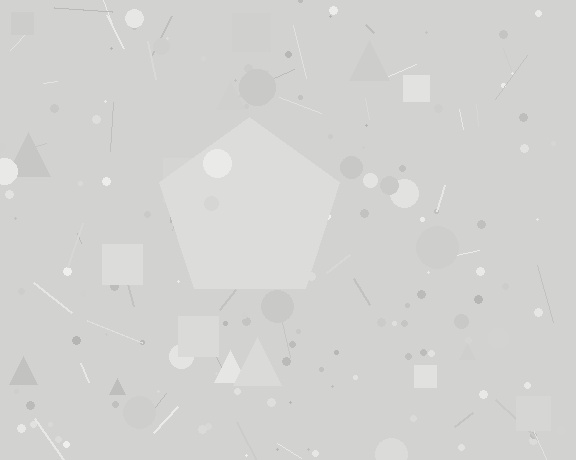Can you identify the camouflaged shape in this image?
The camouflaged shape is a pentagon.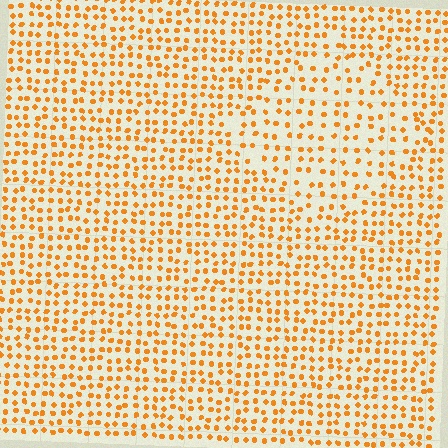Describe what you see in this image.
The image contains small orange elements arranged at two different densities. A diamond-shaped region is visible where the elements are less densely packed than the surrounding area.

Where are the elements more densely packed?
The elements are more densely packed outside the diamond boundary.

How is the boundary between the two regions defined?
The boundary is defined by a change in element density (approximately 1.6x ratio). All elements are the same color, size, and shape.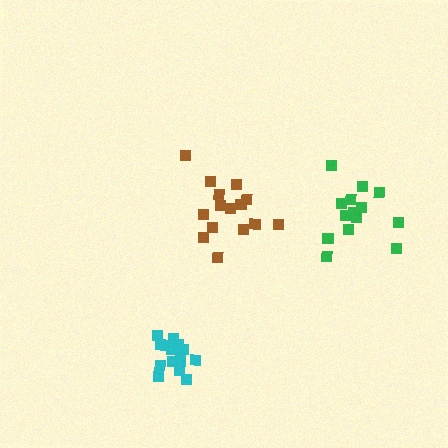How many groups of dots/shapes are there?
There are 3 groups.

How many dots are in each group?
Group 1: 16 dots, Group 2: 15 dots, Group 3: 14 dots (45 total).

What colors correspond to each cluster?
The clusters are colored: cyan, brown, green.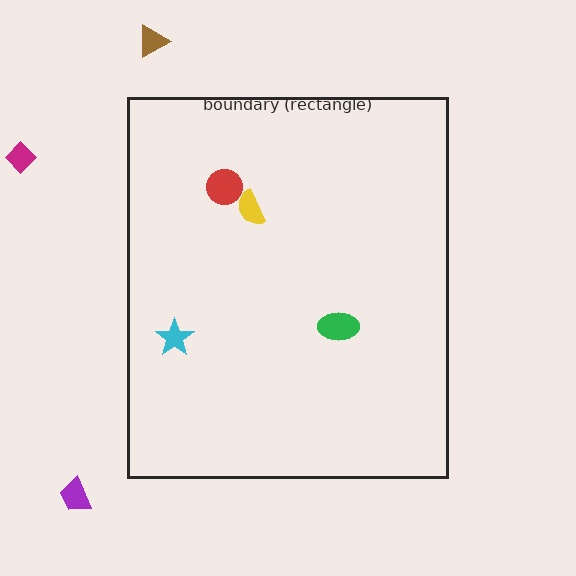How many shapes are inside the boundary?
4 inside, 3 outside.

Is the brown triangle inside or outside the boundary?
Outside.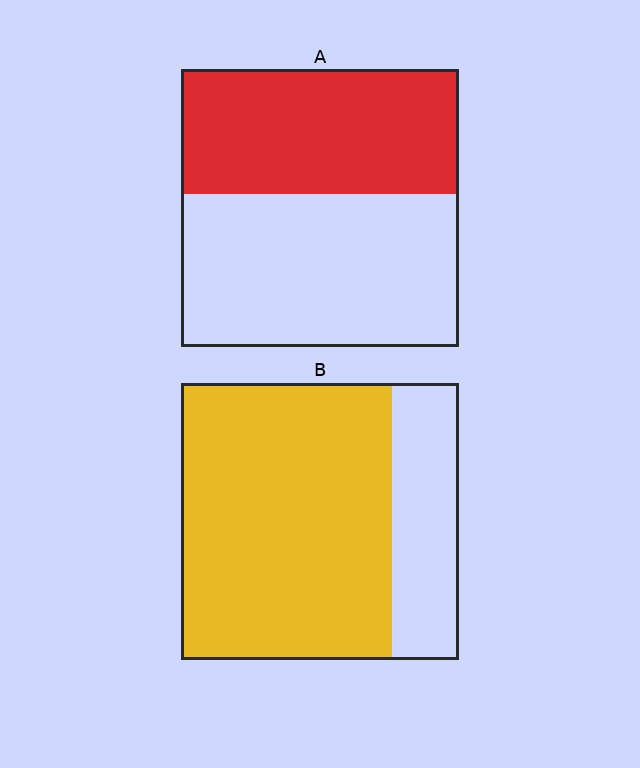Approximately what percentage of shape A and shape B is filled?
A is approximately 45% and B is approximately 75%.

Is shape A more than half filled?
No.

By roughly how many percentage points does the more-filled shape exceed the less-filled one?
By roughly 30 percentage points (B over A).